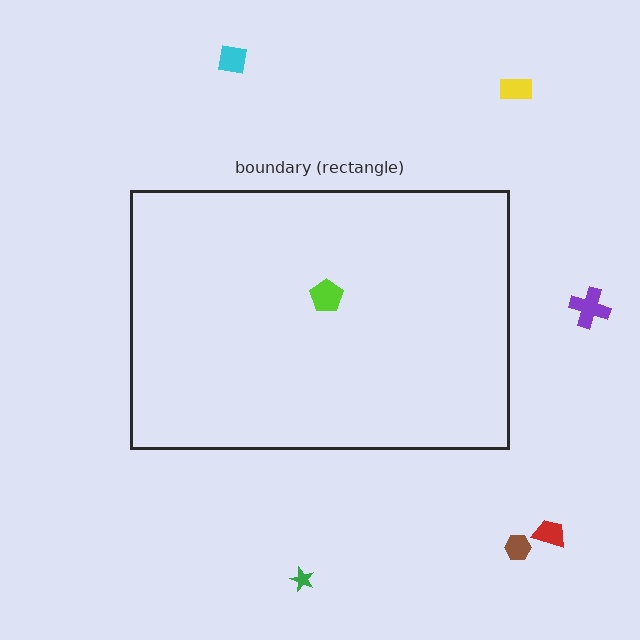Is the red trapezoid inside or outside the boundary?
Outside.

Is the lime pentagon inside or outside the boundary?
Inside.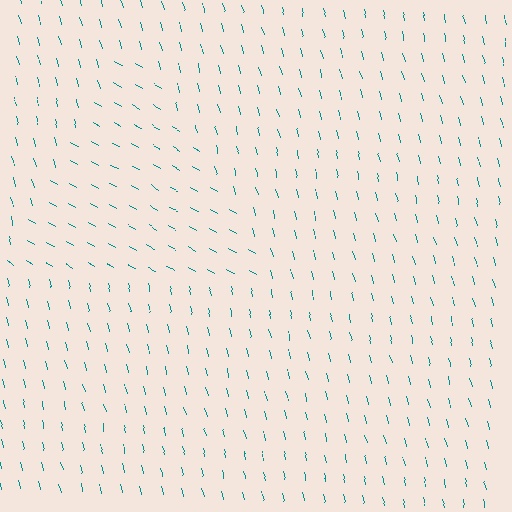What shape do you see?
I see a triangle.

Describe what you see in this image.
The image is filled with small teal line segments. A triangle region in the image has lines oriented differently from the surrounding lines, creating a visible texture boundary.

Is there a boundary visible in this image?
Yes, there is a texture boundary formed by a change in line orientation.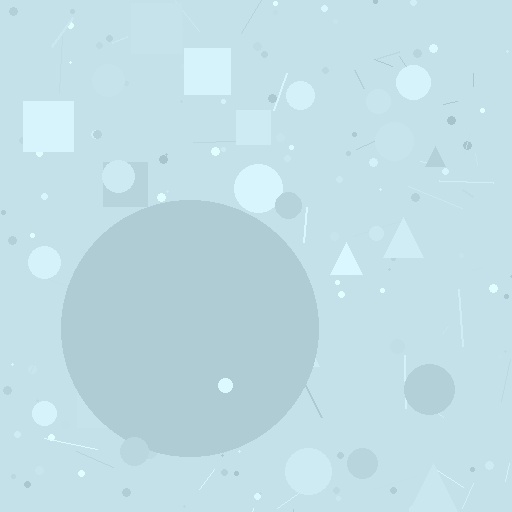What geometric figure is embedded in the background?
A circle is embedded in the background.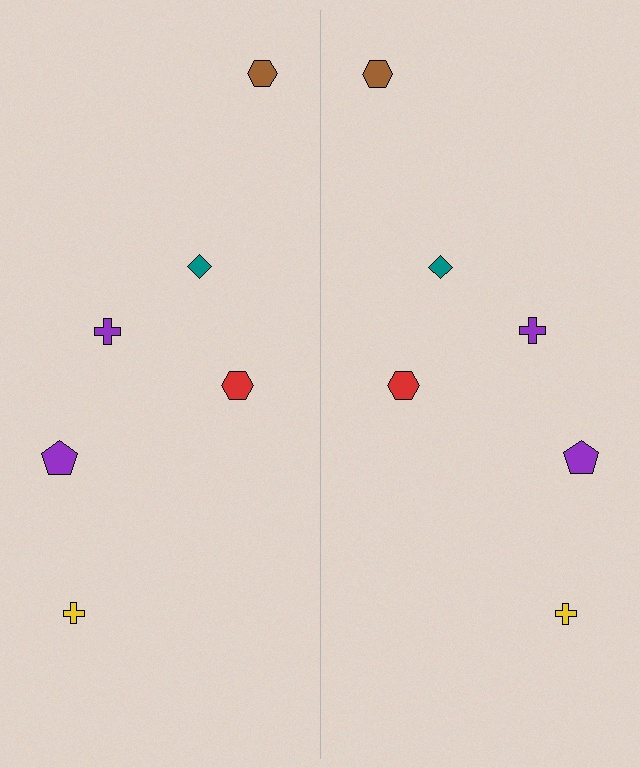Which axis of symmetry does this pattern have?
The pattern has a vertical axis of symmetry running through the center of the image.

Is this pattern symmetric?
Yes, this pattern has bilateral (reflection) symmetry.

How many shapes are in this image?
There are 12 shapes in this image.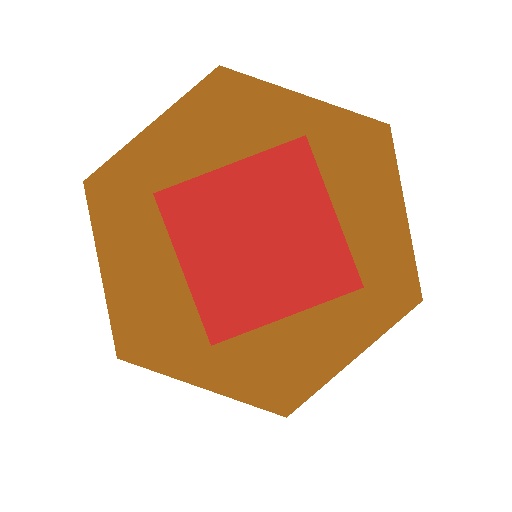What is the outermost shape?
The brown hexagon.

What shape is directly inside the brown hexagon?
The red square.